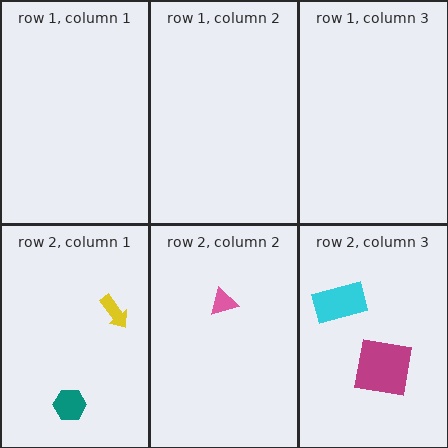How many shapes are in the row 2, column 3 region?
2.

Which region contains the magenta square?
The row 2, column 3 region.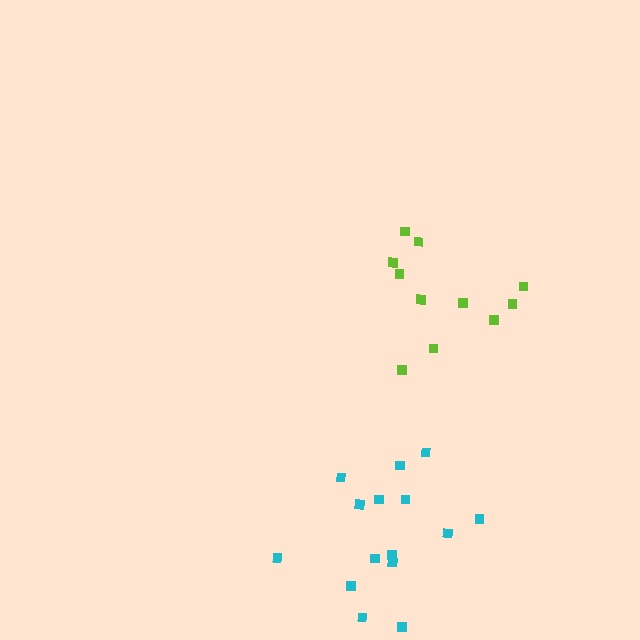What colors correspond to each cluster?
The clusters are colored: cyan, lime.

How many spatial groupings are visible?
There are 2 spatial groupings.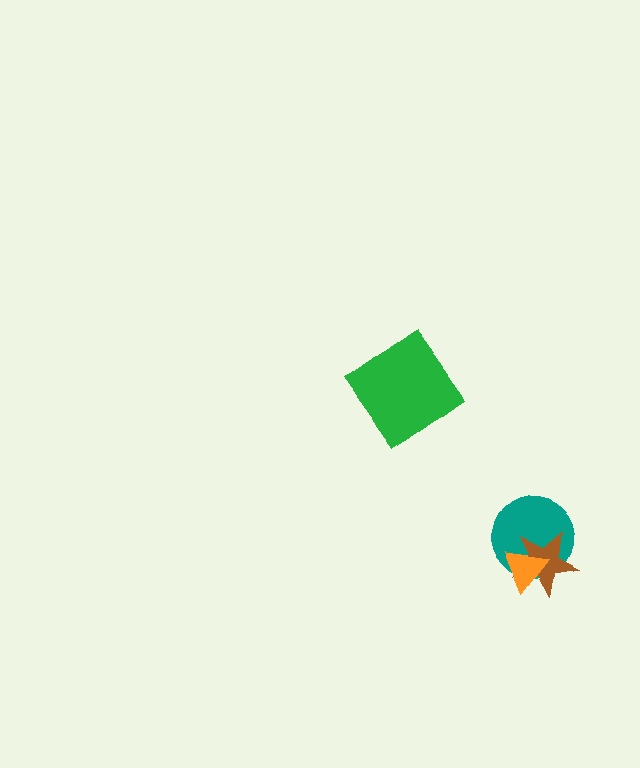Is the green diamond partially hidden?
No, no other shape covers it.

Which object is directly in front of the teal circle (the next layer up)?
The brown star is directly in front of the teal circle.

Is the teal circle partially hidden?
Yes, it is partially covered by another shape.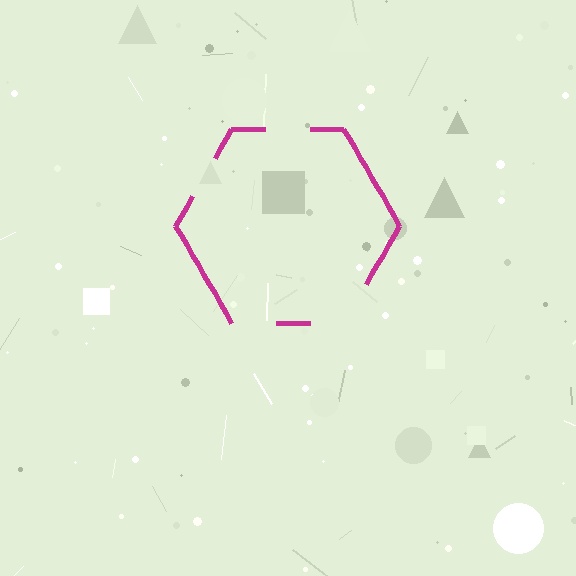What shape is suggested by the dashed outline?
The dashed outline suggests a hexagon.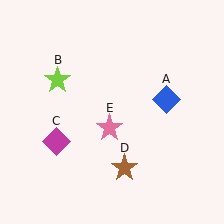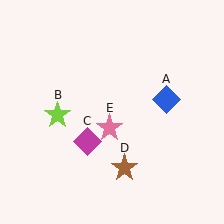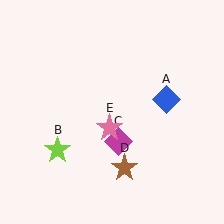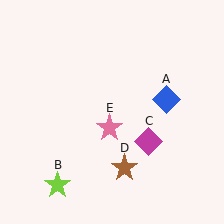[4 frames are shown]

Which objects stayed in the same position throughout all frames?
Blue diamond (object A) and brown star (object D) and pink star (object E) remained stationary.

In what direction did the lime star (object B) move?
The lime star (object B) moved down.